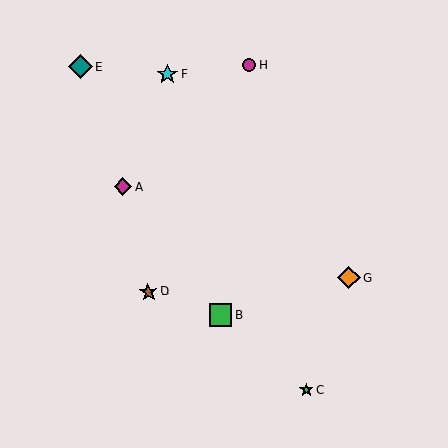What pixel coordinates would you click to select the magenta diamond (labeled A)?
Click at (123, 186) to select the magenta diamond A.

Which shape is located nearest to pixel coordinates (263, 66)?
The magenta circle (labeled H) at (249, 65) is nearest to that location.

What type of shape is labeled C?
Shape C is a green star.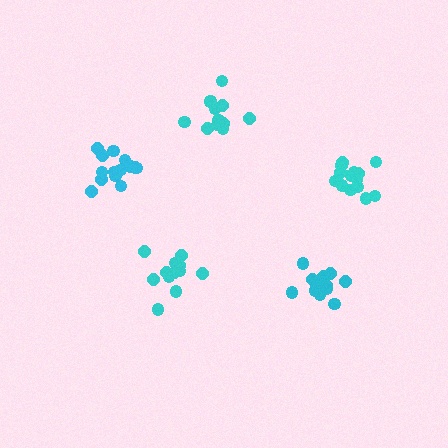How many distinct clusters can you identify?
There are 5 distinct clusters.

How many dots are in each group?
Group 1: 14 dots, Group 2: 12 dots, Group 3: 12 dots, Group 4: 14 dots, Group 5: 14 dots (66 total).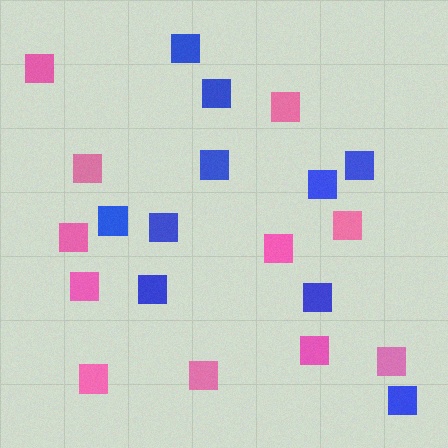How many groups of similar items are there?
There are 2 groups: one group of pink squares (11) and one group of blue squares (10).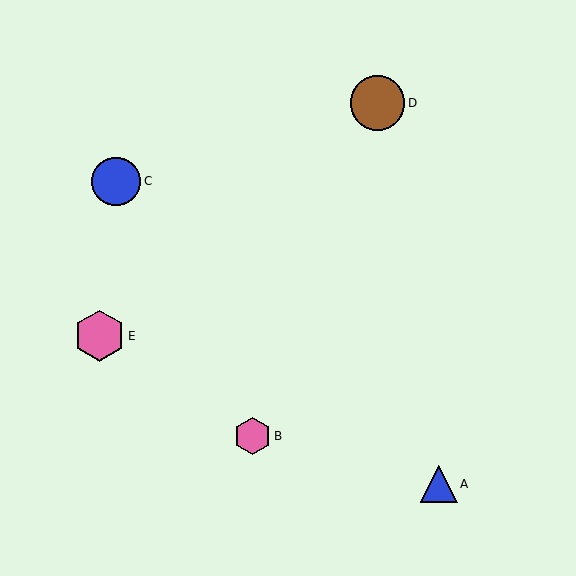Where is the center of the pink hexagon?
The center of the pink hexagon is at (252, 436).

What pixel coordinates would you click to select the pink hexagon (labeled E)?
Click at (100, 336) to select the pink hexagon E.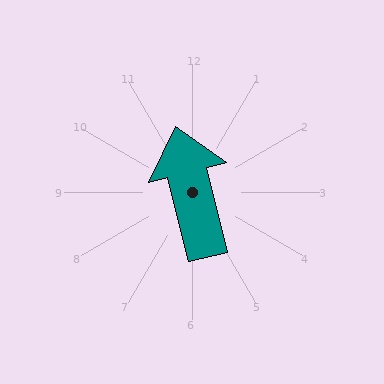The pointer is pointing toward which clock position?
Roughly 12 o'clock.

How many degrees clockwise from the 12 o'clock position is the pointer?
Approximately 346 degrees.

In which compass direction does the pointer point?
North.